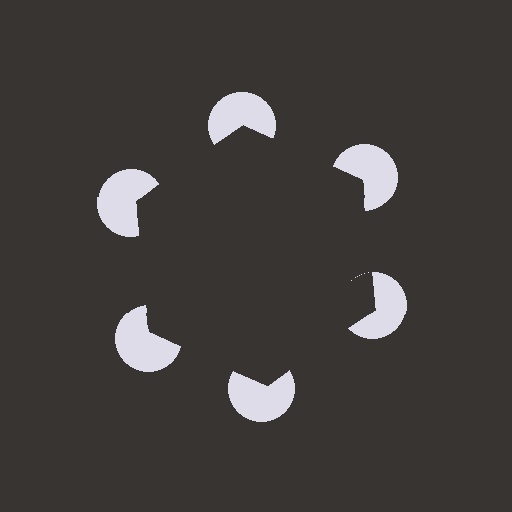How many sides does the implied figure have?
6 sides.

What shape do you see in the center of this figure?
An illusory hexagon — its edges are inferred from the aligned wedge cuts in the pac-man discs, not physically drawn.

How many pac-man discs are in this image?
There are 6 — one at each vertex of the illusory hexagon.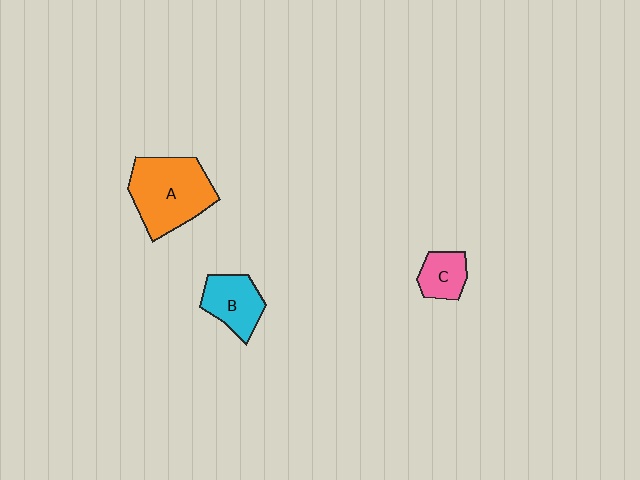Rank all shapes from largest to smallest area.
From largest to smallest: A (orange), B (cyan), C (pink).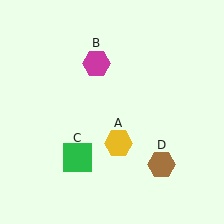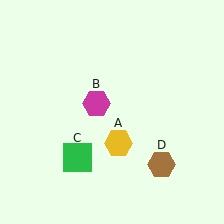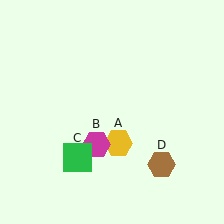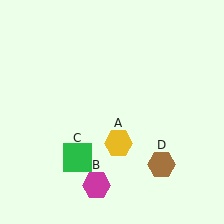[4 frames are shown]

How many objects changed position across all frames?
1 object changed position: magenta hexagon (object B).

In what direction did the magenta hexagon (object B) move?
The magenta hexagon (object B) moved down.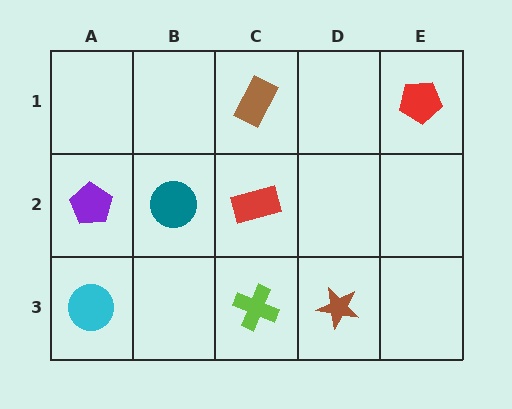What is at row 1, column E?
A red pentagon.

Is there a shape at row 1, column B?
No, that cell is empty.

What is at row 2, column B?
A teal circle.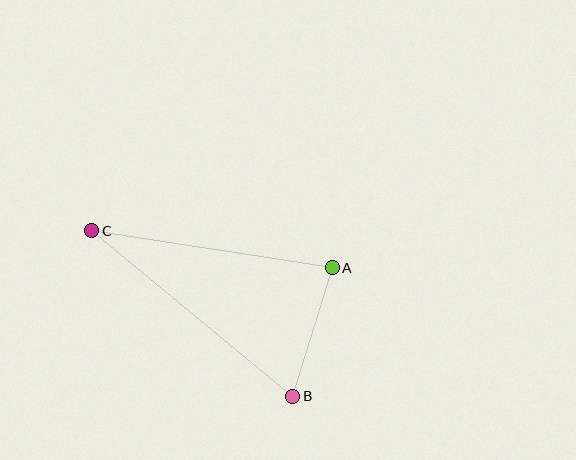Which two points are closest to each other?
Points A and B are closest to each other.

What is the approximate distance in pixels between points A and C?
The distance between A and C is approximately 243 pixels.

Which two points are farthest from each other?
Points B and C are farthest from each other.